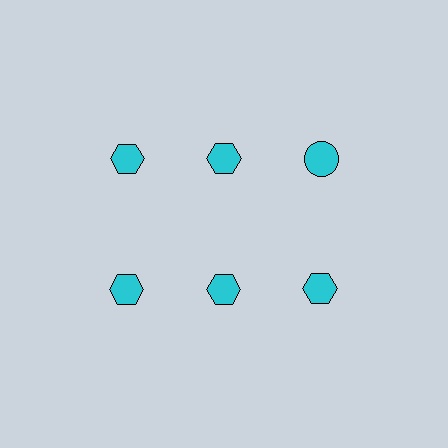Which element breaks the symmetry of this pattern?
The cyan circle in the top row, center column breaks the symmetry. All other shapes are cyan hexagons.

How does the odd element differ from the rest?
It has a different shape: circle instead of hexagon.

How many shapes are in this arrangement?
There are 6 shapes arranged in a grid pattern.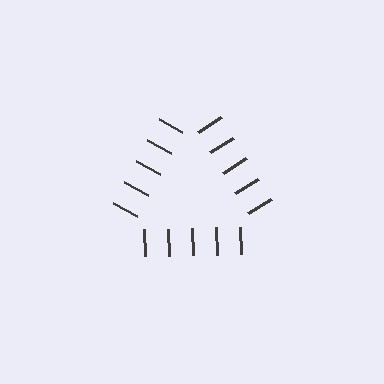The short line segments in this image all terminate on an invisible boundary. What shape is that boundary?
An illusory triangle — the line segments terminate on its edges but no continuous stroke is drawn.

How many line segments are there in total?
15 — 5 along each of the 3 edges.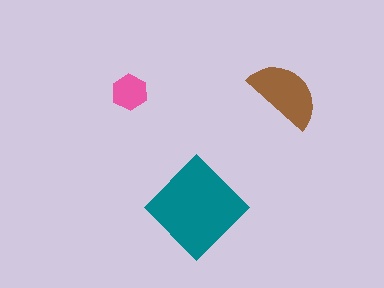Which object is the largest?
The teal diamond.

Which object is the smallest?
The pink hexagon.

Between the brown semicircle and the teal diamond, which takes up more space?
The teal diamond.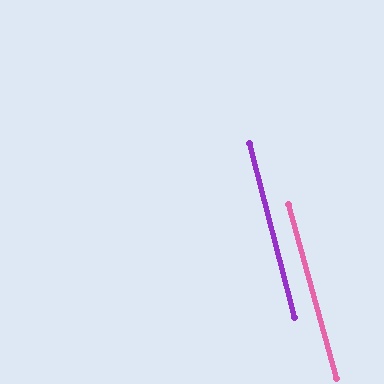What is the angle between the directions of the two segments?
Approximately 1 degree.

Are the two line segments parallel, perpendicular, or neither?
Parallel — their directions differ by only 0.7°.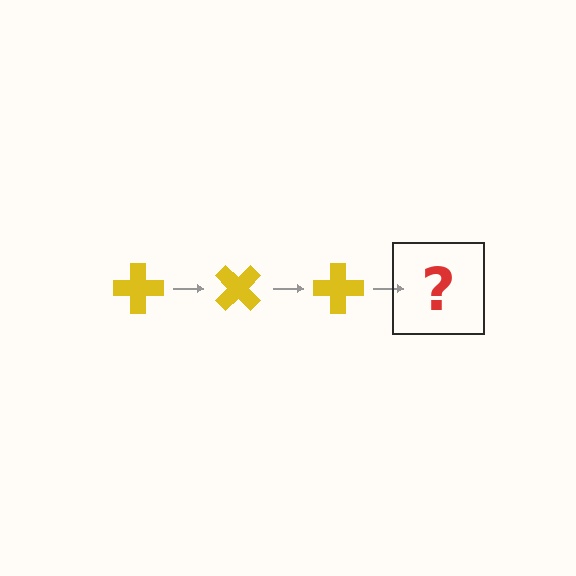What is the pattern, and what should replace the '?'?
The pattern is that the cross rotates 45 degrees each step. The '?' should be a yellow cross rotated 135 degrees.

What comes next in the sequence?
The next element should be a yellow cross rotated 135 degrees.